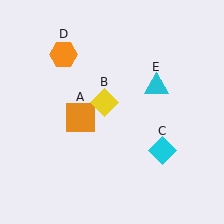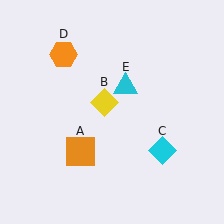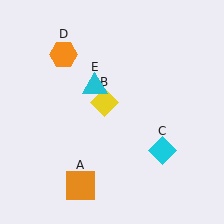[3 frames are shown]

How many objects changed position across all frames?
2 objects changed position: orange square (object A), cyan triangle (object E).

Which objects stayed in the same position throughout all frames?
Yellow diamond (object B) and cyan diamond (object C) and orange hexagon (object D) remained stationary.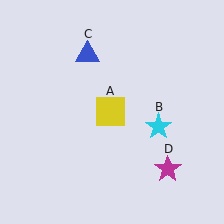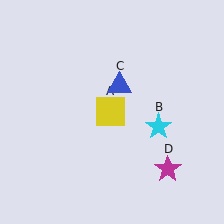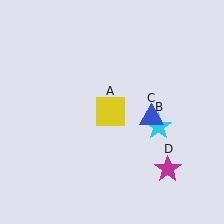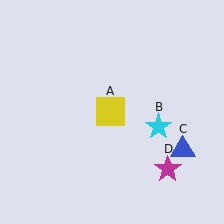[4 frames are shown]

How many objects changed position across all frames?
1 object changed position: blue triangle (object C).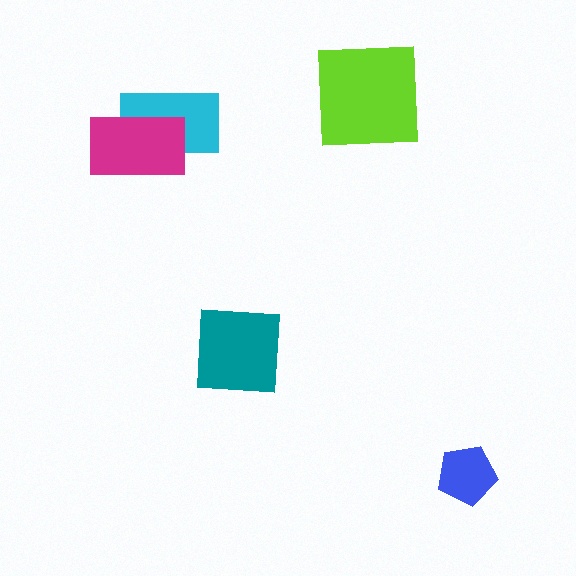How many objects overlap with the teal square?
0 objects overlap with the teal square.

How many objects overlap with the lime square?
0 objects overlap with the lime square.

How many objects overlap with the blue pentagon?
0 objects overlap with the blue pentagon.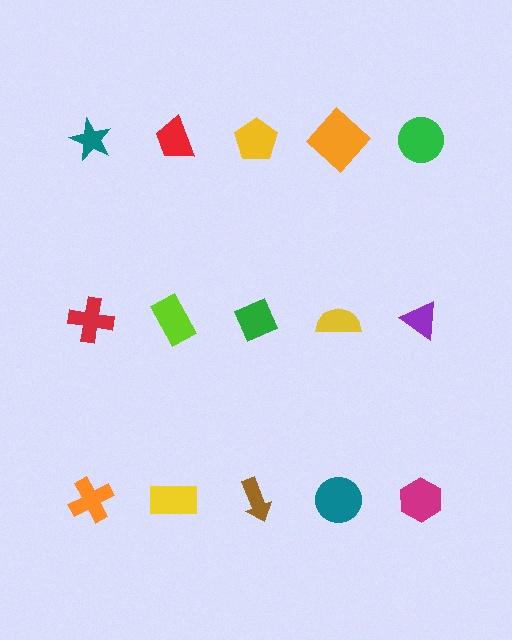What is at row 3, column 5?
A magenta hexagon.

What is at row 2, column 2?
A lime rectangle.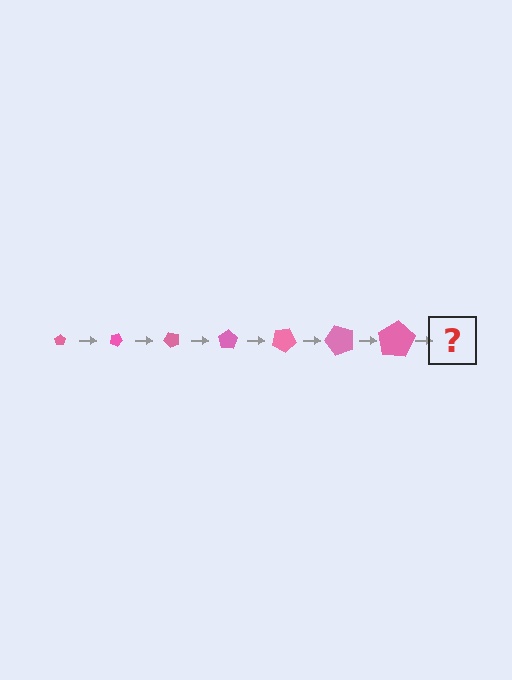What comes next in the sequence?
The next element should be a pentagon, larger than the previous one and rotated 175 degrees from the start.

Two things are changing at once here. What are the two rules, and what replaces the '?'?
The two rules are that the pentagon grows larger each step and it rotates 25 degrees each step. The '?' should be a pentagon, larger than the previous one and rotated 175 degrees from the start.